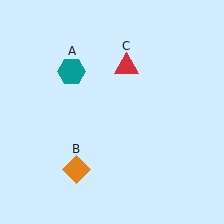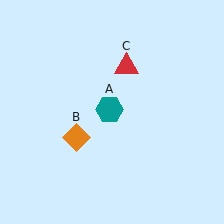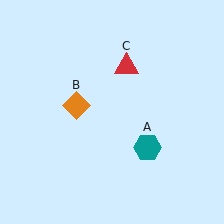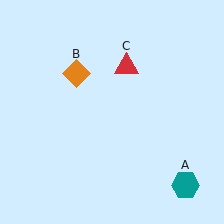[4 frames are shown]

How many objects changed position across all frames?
2 objects changed position: teal hexagon (object A), orange diamond (object B).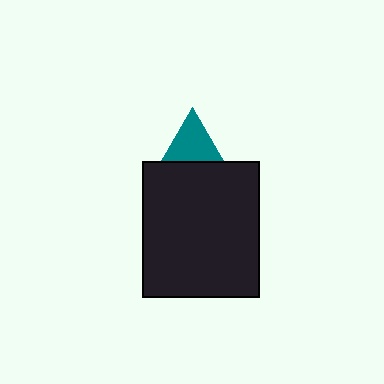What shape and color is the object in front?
The object in front is a black rectangle.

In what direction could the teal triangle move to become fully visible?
The teal triangle could move up. That would shift it out from behind the black rectangle entirely.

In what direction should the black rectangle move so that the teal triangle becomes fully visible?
The black rectangle should move down. That is the shortest direction to clear the overlap and leave the teal triangle fully visible.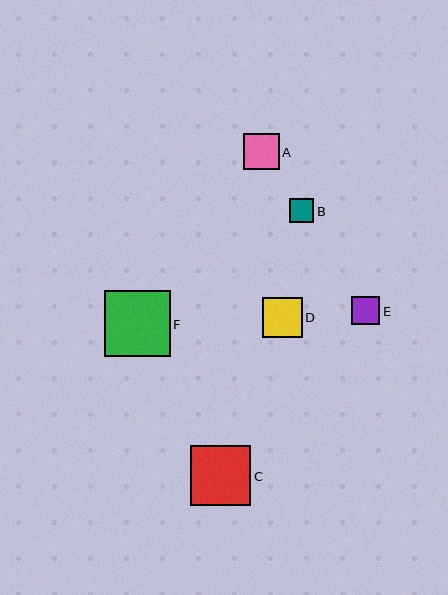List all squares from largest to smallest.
From largest to smallest: F, C, D, A, E, B.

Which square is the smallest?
Square B is the smallest with a size of approximately 24 pixels.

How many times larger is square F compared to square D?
Square F is approximately 1.7 times the size of square D.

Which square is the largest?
Square F is the largest with a size of approximately 66 pixels.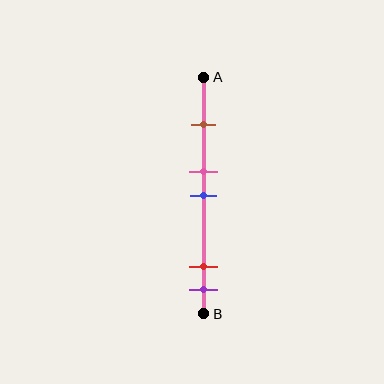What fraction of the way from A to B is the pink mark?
The pink mark is approximately 40% (0.4) of the way from A to B.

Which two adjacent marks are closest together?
The pink and blue marks are the closest adjacent pair.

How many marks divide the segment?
There are 5 marks dividing the segment.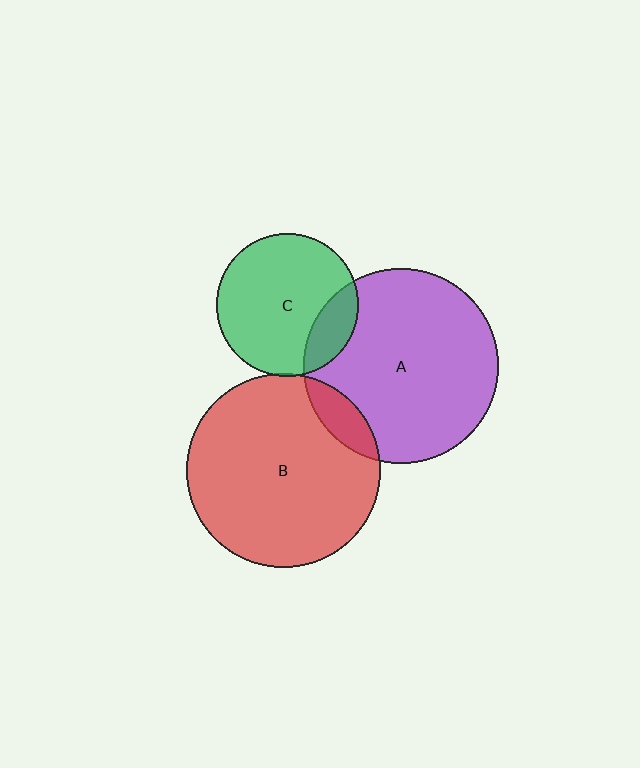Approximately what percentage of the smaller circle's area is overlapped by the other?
Approximately 20%.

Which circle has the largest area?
Circle A (purple).